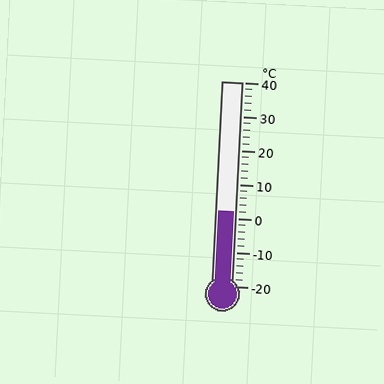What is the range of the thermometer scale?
The thermometer scale ranges from -20°C to 40°C.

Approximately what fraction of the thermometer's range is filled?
The thermometer is filled to approximately 35% of its range.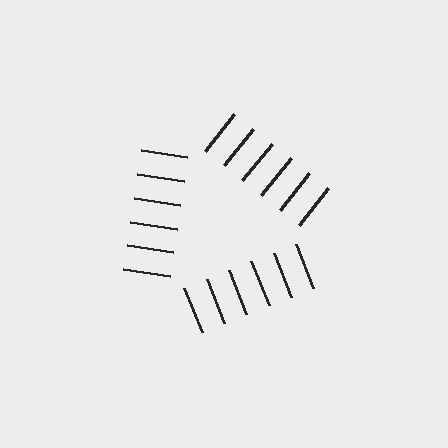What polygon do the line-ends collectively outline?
An illusory triangle — the line segments terminate on its edges but no continuous stroke is drawn.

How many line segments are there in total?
18 — 6 along each of the 3 edges.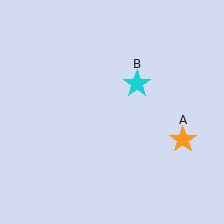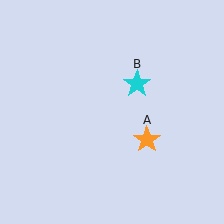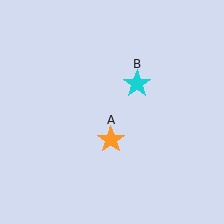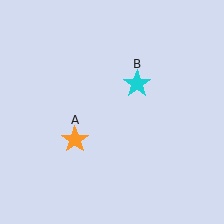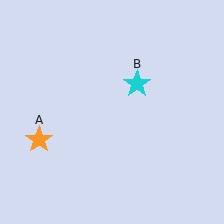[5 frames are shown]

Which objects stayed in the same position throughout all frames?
Cyan star (object B) remained stationary.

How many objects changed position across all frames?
1 object changed position: orange star (object A).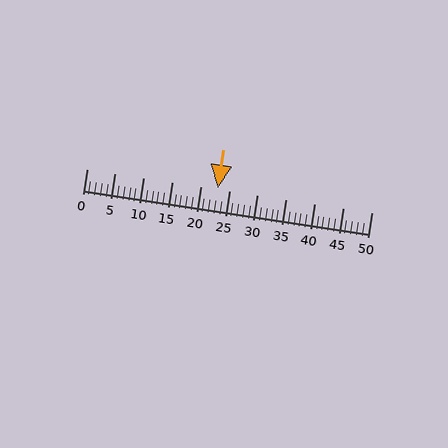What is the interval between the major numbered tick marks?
The major tick marks are spaced 5 units apart.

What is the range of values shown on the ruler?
The ruler shows values from 0 to 50.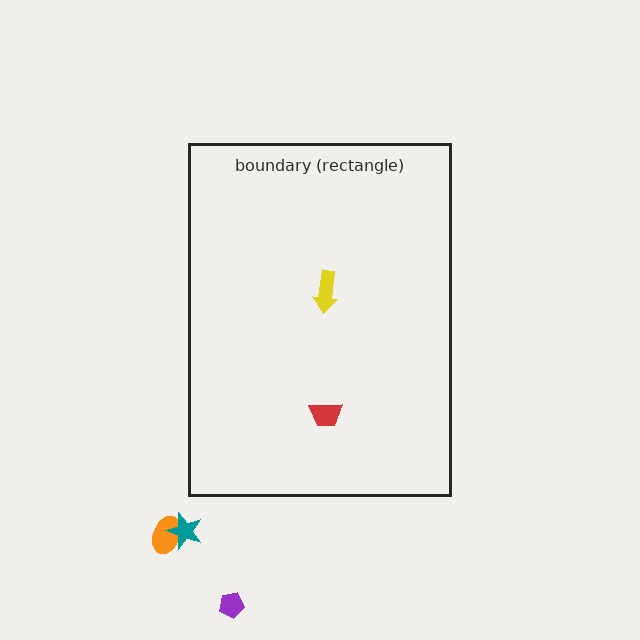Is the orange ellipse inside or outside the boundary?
Outside.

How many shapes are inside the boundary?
2 inside, 3 outside.